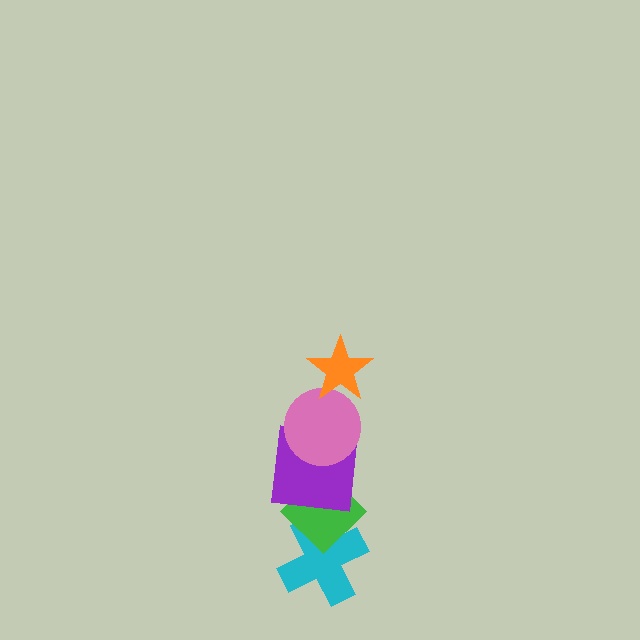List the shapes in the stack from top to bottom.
From top to bottom: the orange star, the pink circle, the purple square, the green diamond, the cyan cross.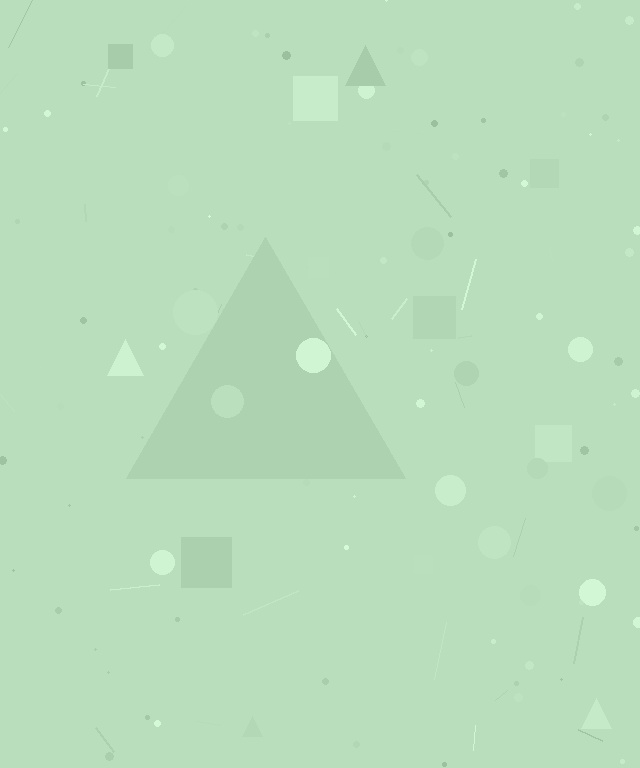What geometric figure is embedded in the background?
A triangle is embedded in the background.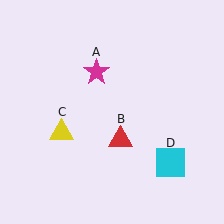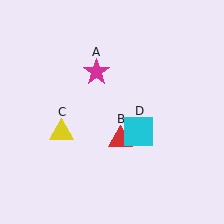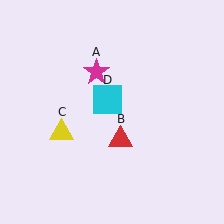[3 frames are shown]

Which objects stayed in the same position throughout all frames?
Magenta star (object A) and red triangle (object B) and yellow triangle (object C) remained stationary.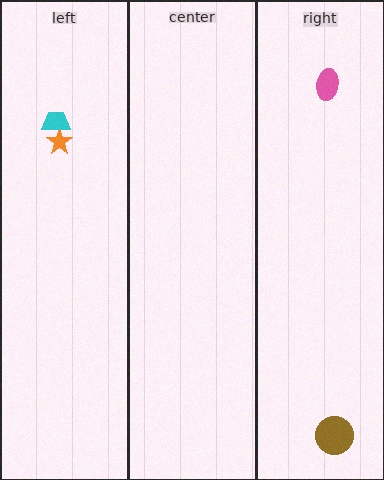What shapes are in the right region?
The brown circle, the pink ellipse.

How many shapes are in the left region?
2.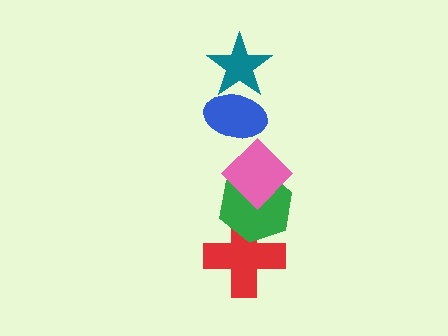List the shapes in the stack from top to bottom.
From top to bottom: the teal star, the blue ellipse, the pink diamond, the green hexagon, the red cross.